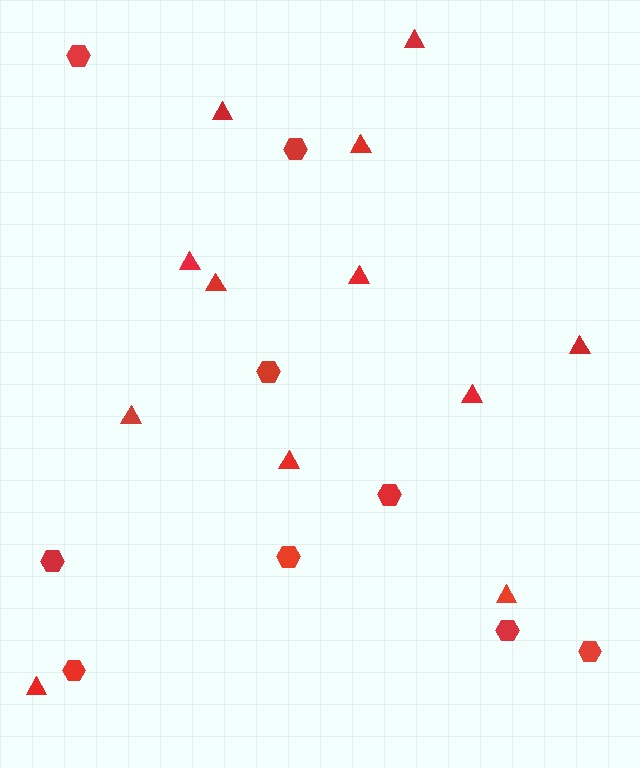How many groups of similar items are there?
There are 2 groups: one group of hexagons (9) and one group of triangles (12).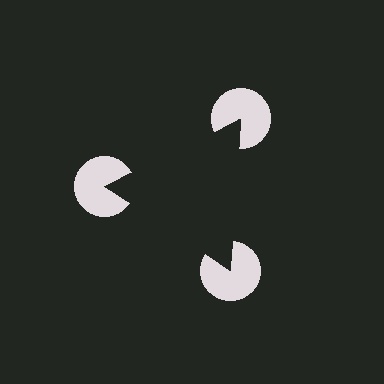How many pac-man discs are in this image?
There are 3 — one at each vertex of the illusory triangle.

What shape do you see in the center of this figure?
An illusory triangle — its edges are inferred from the aligned wedge cuts in the pac-man discs, not physically drawn.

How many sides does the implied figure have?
3 sides.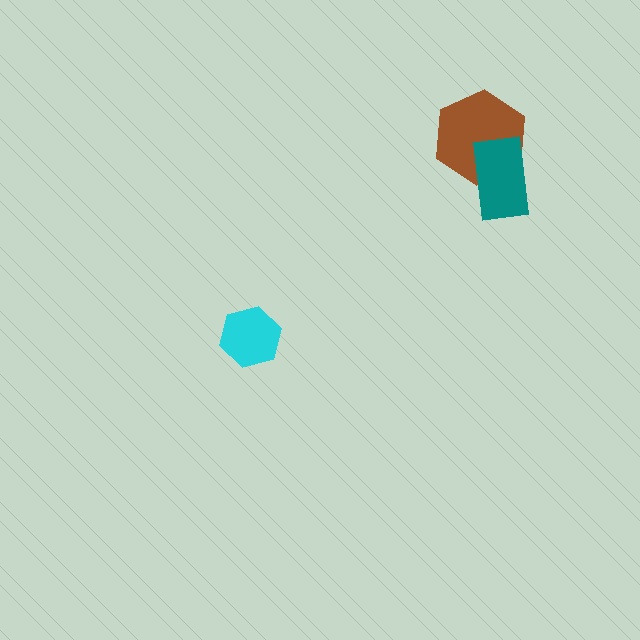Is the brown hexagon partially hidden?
Yes, it is partially covered by another shape.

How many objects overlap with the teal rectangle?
1 object overlaps with the teal rectangle.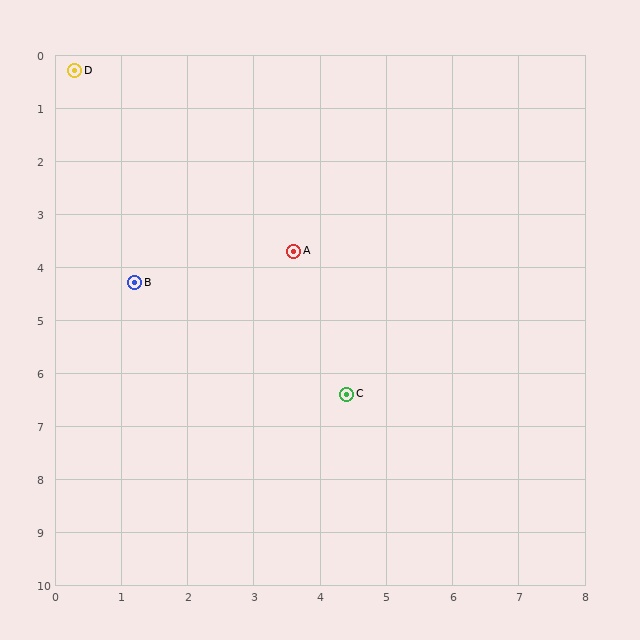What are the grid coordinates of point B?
Point B is at approximately (1.2, 4.3).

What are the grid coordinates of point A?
Point A is at approximately (3.6, 3.7).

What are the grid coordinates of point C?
Point C is at approximately (4.4, 6.4).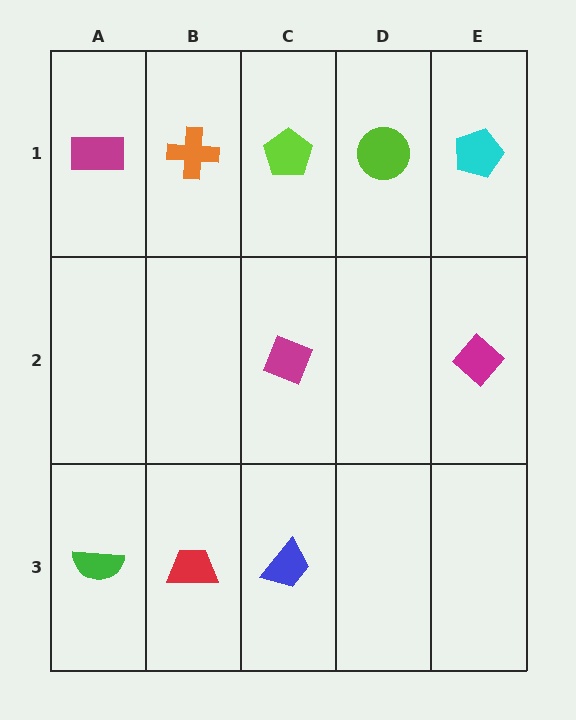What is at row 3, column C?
A blue trapezoid.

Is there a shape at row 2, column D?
No, that cell is empty.